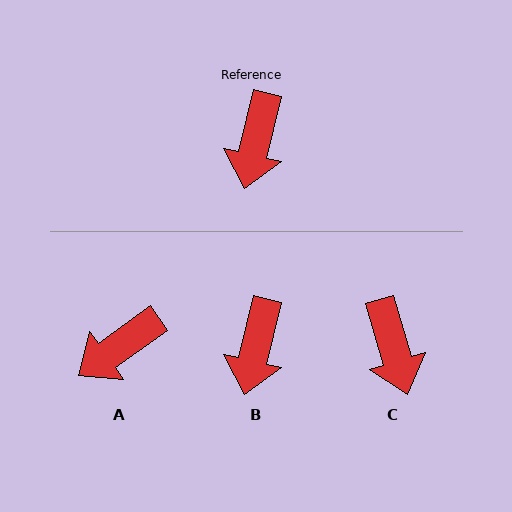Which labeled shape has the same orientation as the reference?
B.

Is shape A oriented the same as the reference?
No, it is off by about 41 degrees.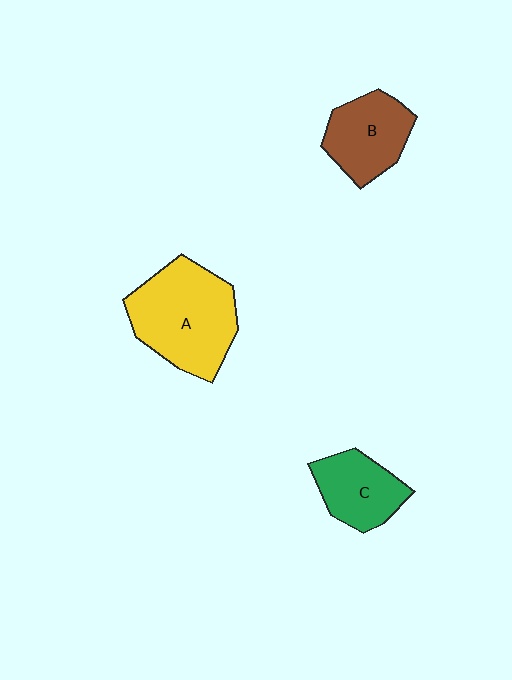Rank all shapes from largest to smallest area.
From largest to smallest: A (yellow), B (brown), C (green).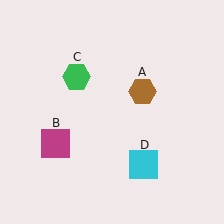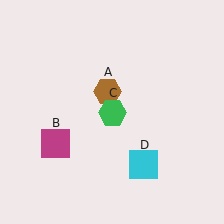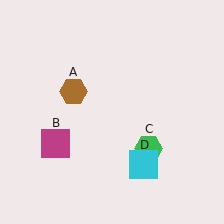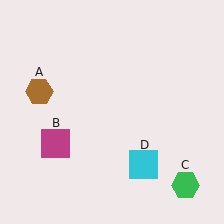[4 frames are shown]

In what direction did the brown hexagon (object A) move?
The brown hexagon (object A) moved left.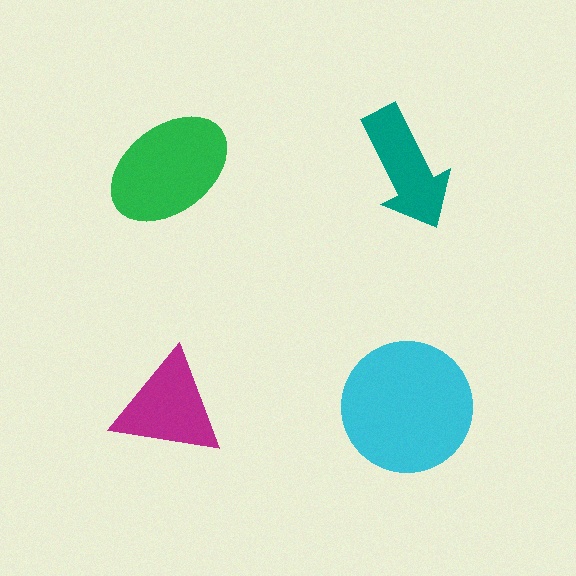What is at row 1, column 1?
A green ellipse.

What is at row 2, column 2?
A cyan circle.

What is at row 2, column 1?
A magenta triangle.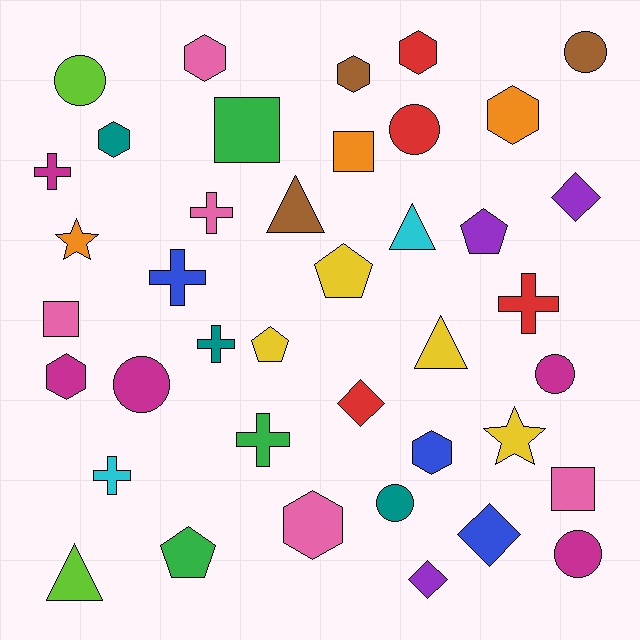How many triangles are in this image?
There are 4 triangles.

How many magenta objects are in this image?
There are 5 magenta objects.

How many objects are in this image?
There are 40 objects.